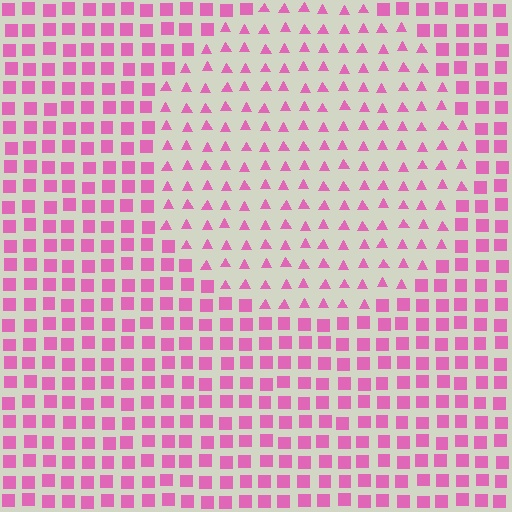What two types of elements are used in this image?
The image uses triangles inside the circle region and squares outside it.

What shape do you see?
I see a circle.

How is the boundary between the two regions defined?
The boundary is defined by a change in element shape: triangles inside vs. squares outside. All elements share the same color and spacing.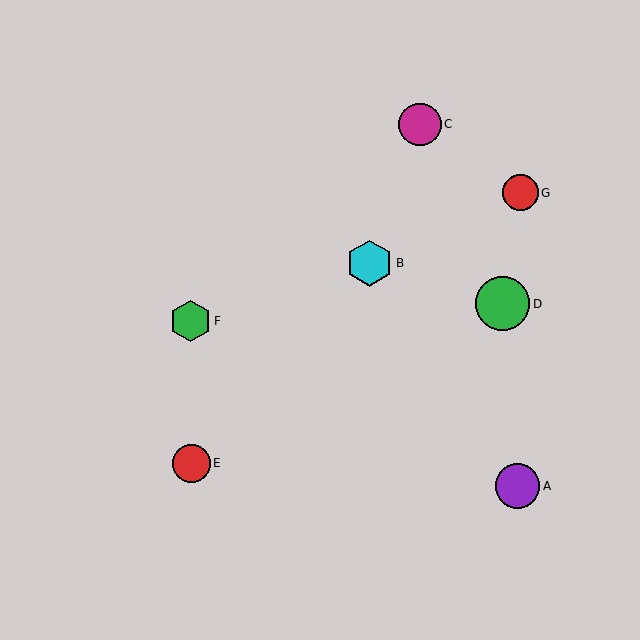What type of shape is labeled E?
Shape E is a red circle.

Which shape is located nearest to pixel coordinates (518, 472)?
The purple circle (labeled A) at (518, 486) is nearest to that location.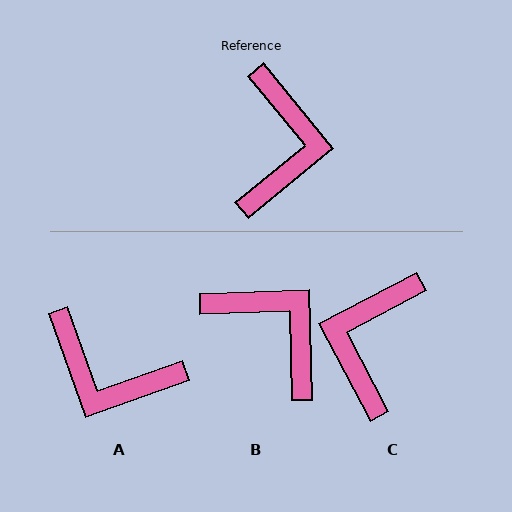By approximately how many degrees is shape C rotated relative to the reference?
Approximately 169 degrees counter-clockwise.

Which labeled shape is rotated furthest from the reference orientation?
C, about 169 degrees away.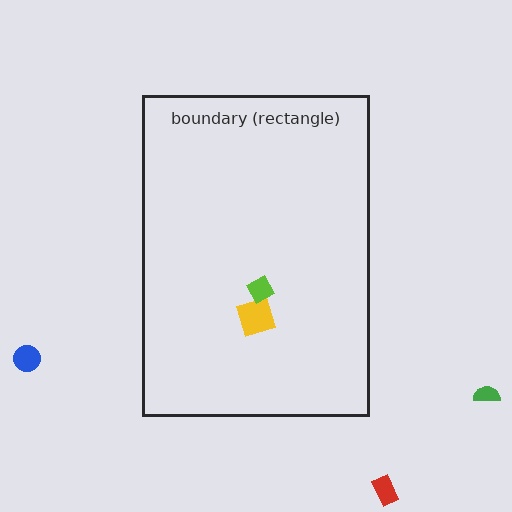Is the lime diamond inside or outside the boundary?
Inside.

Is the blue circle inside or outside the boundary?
Outside.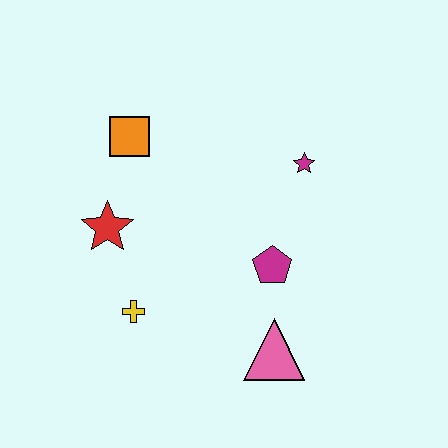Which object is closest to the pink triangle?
The magenta pentagon is closest to the pink triangle.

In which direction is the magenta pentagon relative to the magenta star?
The magenta pentagon is below the magenta star.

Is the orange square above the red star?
Yes